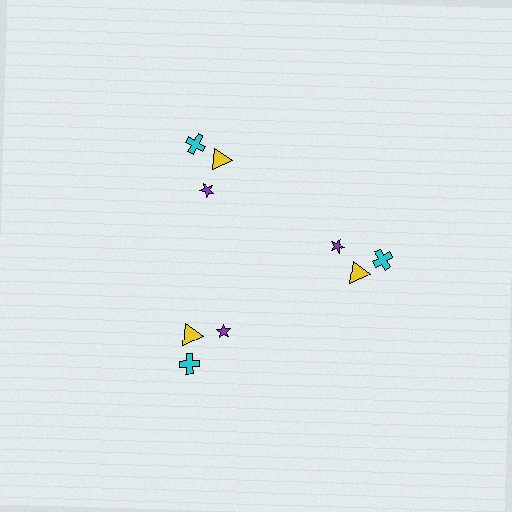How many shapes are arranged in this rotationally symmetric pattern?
There are 9 shapes, arranged in 3 groups of 3.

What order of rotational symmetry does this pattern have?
This pattern has 3-fold rotational symmetry.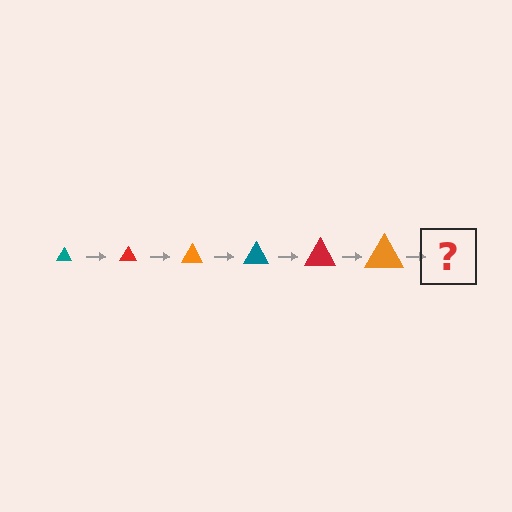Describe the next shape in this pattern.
It should be a teal triangle, larger than the previous one.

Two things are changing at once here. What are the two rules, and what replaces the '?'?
The two rules are that the triangle grows larger each step and the color cycles through teal, red, and orange. The '?' should be a teal triangle, larger than the previous one.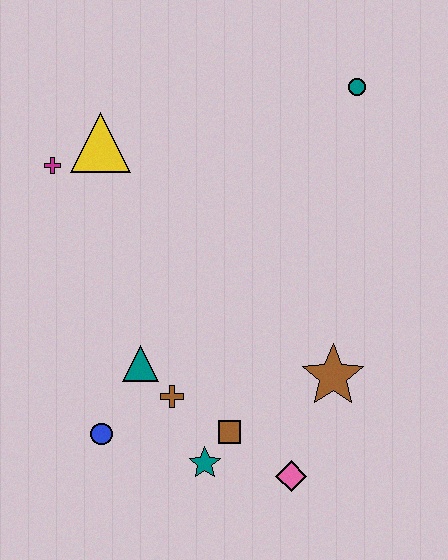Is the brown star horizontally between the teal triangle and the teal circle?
Yes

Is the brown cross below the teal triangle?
Yes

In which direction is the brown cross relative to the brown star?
The brown cross is to the left of the brown star.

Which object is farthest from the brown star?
The magenta cross is farthest from the brown star.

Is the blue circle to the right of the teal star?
No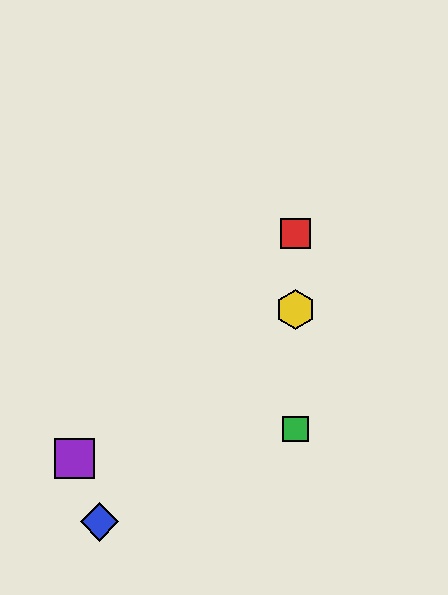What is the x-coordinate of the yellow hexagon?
The yellow hexagon is at x≈295.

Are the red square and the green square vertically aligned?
Yes, both are at x≈295.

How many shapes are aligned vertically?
3 shapes (the red square, the green square, the yellow hexagon) are aligned vertically.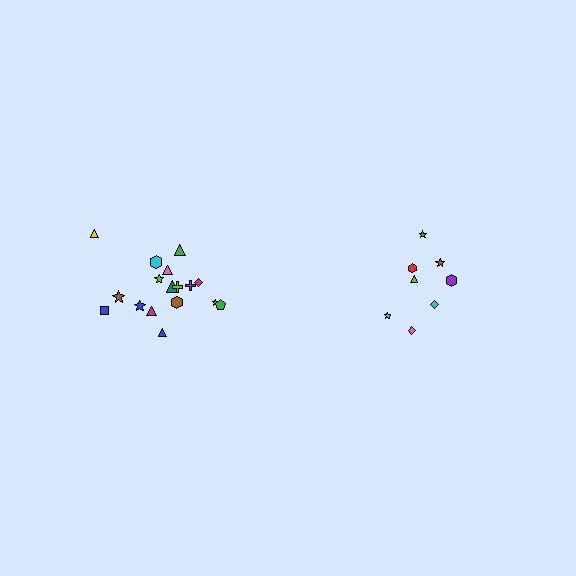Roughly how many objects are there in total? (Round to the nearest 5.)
Roughly 25 objects in total.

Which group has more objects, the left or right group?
The left group.